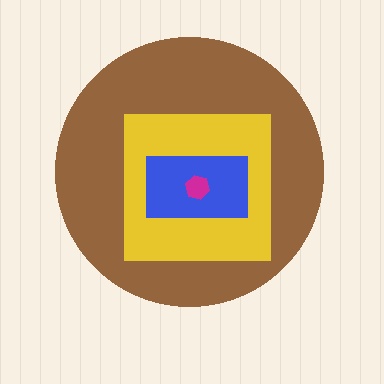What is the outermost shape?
The brown circle.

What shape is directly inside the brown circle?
The yellow square.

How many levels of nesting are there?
4.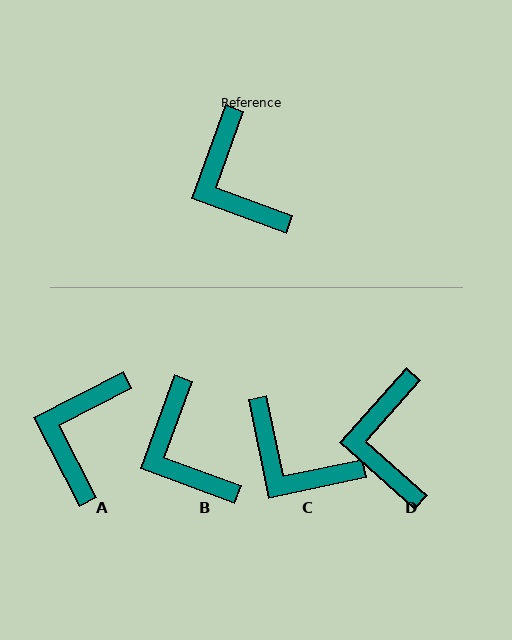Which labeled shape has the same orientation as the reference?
B.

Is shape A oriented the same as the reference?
No, it is off by about 43 degrees.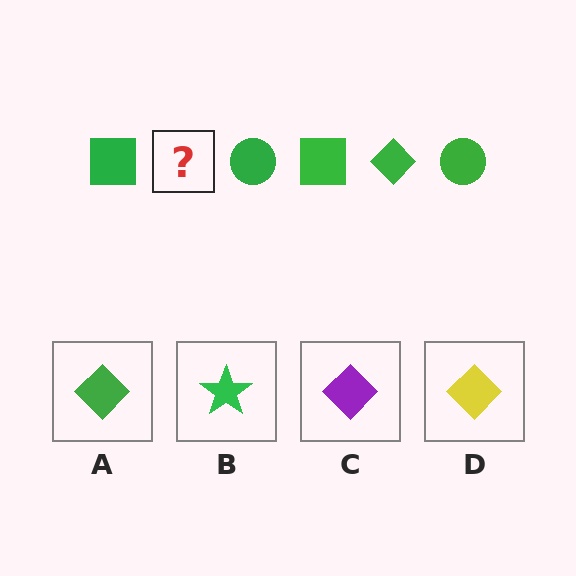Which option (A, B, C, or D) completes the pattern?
A.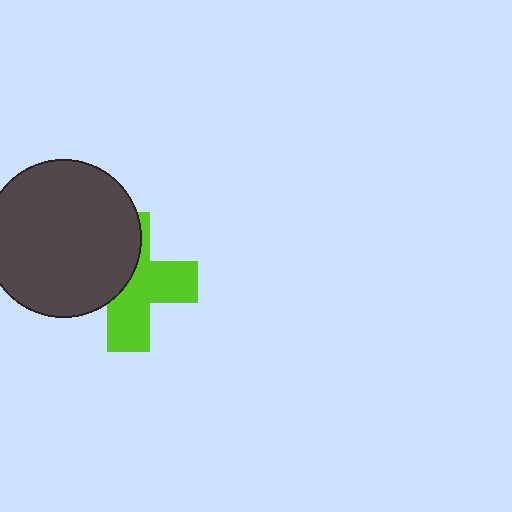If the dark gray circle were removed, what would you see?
You would see the complete lime cross.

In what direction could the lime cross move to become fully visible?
The lime cross could move right. That would shift it out from behind the dark gray circle entirely.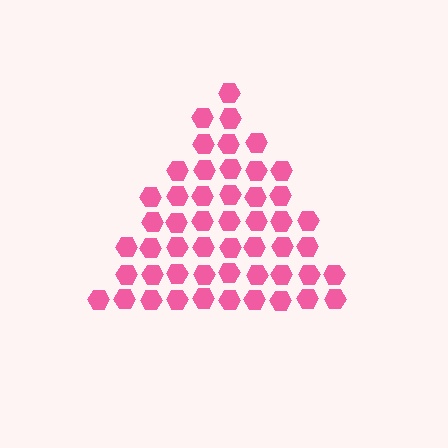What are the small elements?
The small elements are hexagons.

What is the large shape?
The large shape is a triangle.